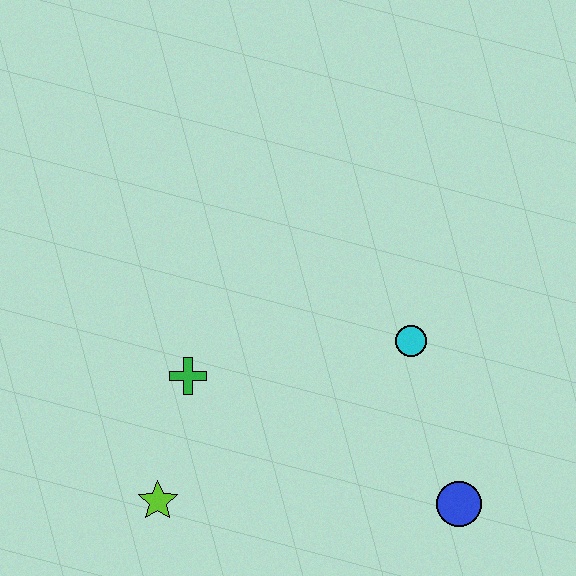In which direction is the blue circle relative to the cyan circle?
The blue circle is below the cyan circle.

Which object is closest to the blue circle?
The cyan circle is closest to the blue circle.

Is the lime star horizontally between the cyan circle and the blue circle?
No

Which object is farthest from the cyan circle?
The lime star is farthest from the cyan circle.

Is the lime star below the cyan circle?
Yes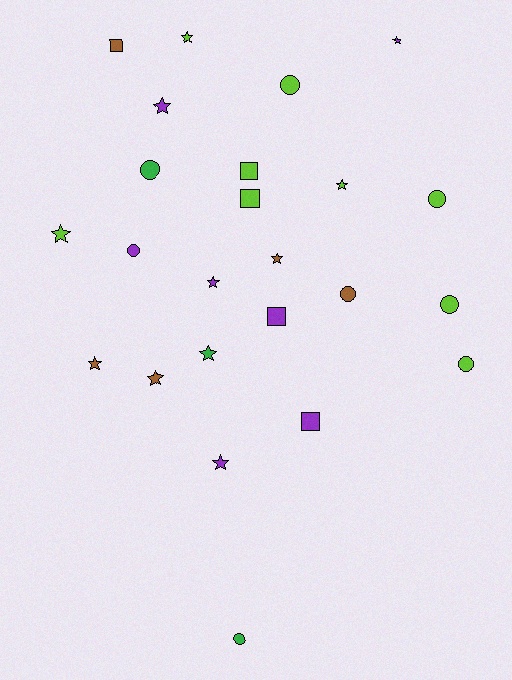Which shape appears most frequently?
Star, with 11 objects.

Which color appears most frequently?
Lime, with 9 objects.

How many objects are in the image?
There are 24 objects.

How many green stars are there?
There is 1 green star.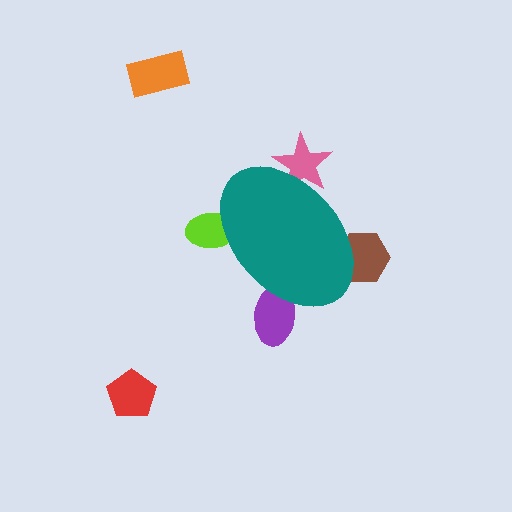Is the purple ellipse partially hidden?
Yes, the purple ellipse is partially hidden behind the teal ellipse.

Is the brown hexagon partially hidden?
Yes, the brown hexagon is partially hidden behind the teal ellipse.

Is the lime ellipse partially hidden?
Yes, the lime ellipse is partially hidden behind the teal ellipse.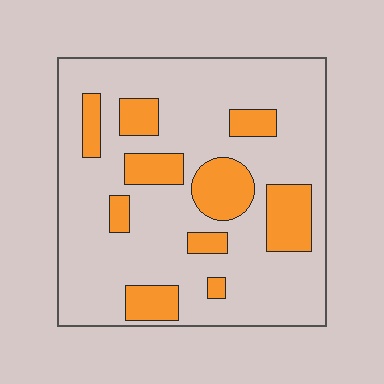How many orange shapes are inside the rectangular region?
10.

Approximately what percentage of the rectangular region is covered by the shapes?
Approximately 25%.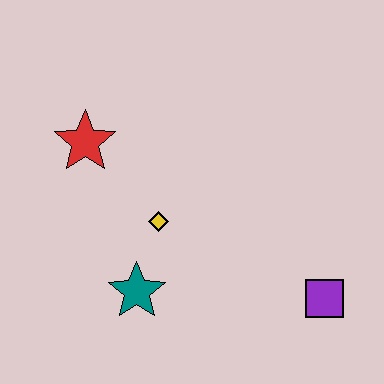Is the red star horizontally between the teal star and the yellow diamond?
No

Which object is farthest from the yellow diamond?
The purple square is farthest from the yellow diamond.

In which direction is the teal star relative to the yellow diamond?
The teal star is below the yellow diamond.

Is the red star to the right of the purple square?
No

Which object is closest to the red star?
The yellow diamond is closest to the red star.